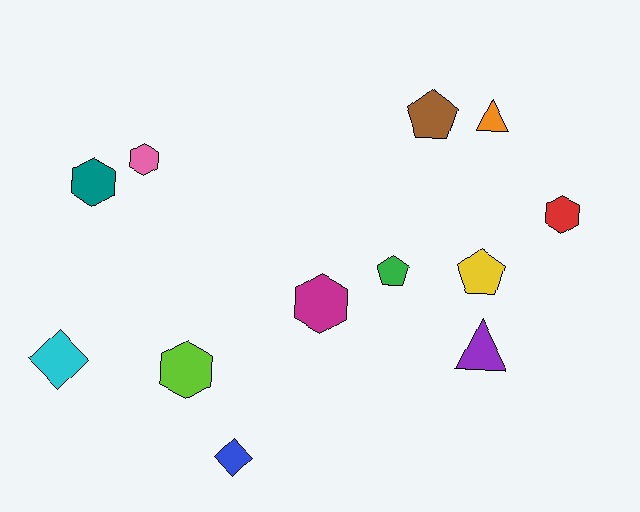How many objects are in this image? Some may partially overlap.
There are 12 objects.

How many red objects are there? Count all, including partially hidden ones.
There is 1 red object.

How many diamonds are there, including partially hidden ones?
There are 2 diamonds.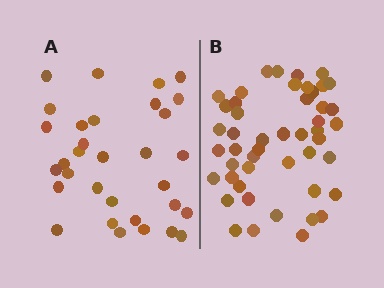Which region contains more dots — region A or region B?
Region B (the right region) has more dots.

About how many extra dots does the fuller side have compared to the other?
Region B has approximately 15 more dots than region A.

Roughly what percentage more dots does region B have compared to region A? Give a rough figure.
About 50% more.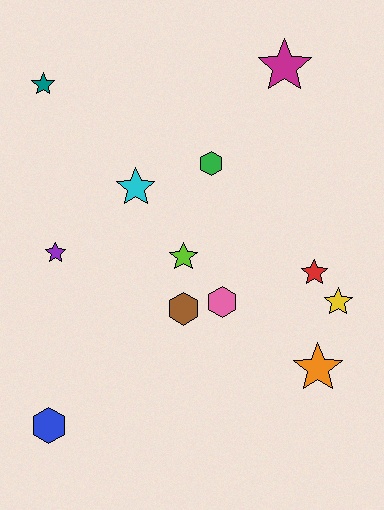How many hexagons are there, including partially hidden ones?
There are 4 hexagons.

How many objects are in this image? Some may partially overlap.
There are 12 objects.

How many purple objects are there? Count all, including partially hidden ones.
There is 1 purple object.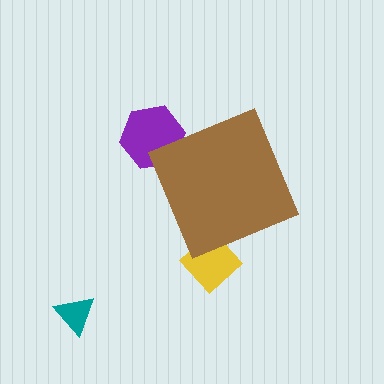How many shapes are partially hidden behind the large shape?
2 shapes are partially hidden.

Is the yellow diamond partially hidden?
Yes, the yellow diamond is partially hidden behind the brown diamond.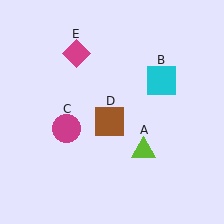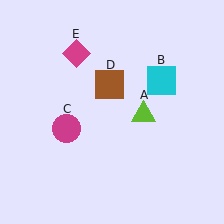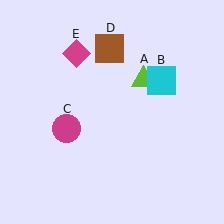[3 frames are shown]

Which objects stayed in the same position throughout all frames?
Cyan square (object B) and magenta circle (object C) and magenta diamond (object E) remained stationary.